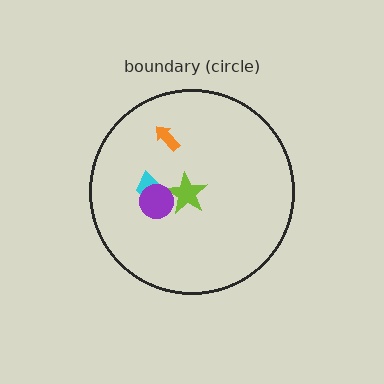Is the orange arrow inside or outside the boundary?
Inside.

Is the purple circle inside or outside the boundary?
Inside.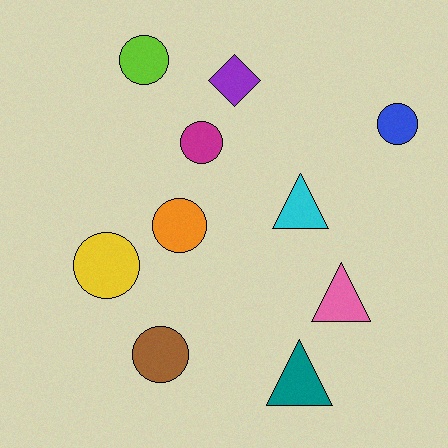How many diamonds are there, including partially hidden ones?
There is 1 diamond.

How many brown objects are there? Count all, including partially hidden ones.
There is 1 brown object.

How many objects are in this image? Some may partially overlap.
There are 10 objects.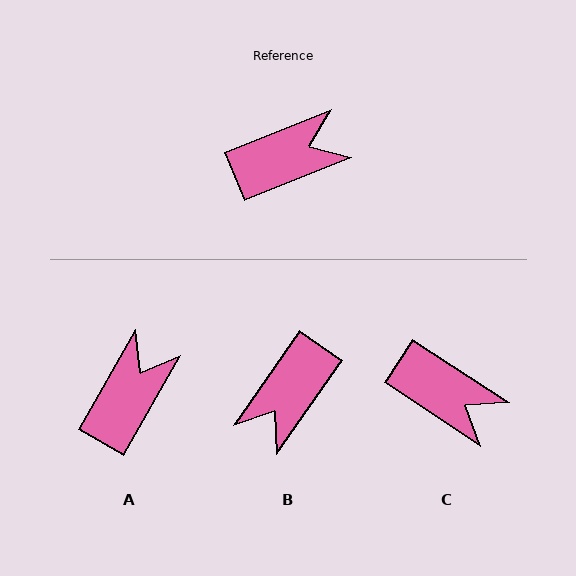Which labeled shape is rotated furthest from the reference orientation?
B, about 147 degrees away.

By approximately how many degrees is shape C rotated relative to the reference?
Approximately 55 degrees clockwise.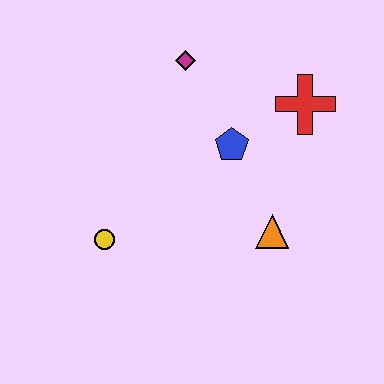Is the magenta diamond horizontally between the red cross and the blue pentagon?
No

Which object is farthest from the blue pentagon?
The yellow circle is farthest from the blue pentagon.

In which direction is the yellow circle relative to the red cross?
The yellow circle is to the left of the red cross.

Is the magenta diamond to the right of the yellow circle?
Yes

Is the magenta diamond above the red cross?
Yes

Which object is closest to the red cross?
The blue pentagon is closest to the red cross.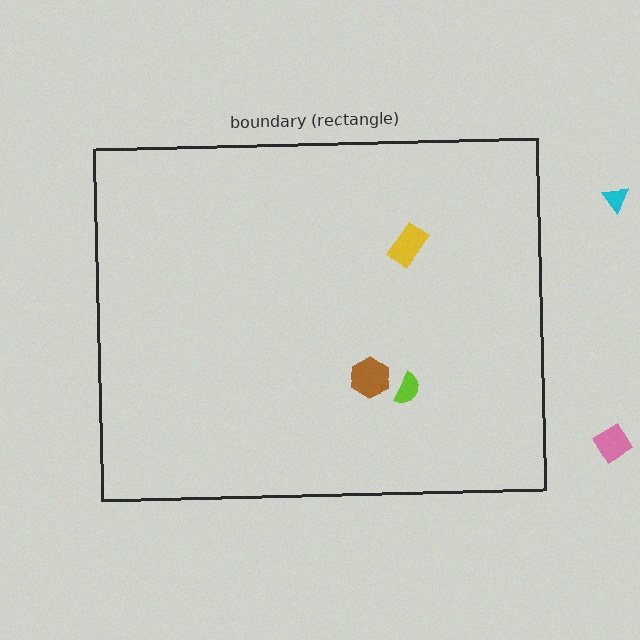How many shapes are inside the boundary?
3 inside, 2 outside.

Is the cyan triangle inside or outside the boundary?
Outside.